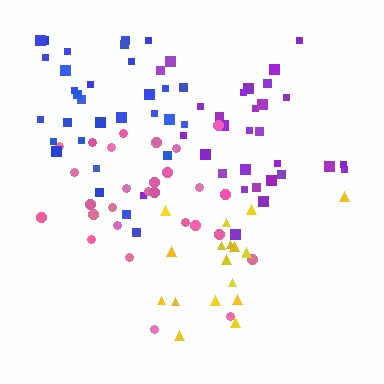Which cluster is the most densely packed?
Blue.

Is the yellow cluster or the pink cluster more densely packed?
Yellow.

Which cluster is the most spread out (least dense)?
Purple.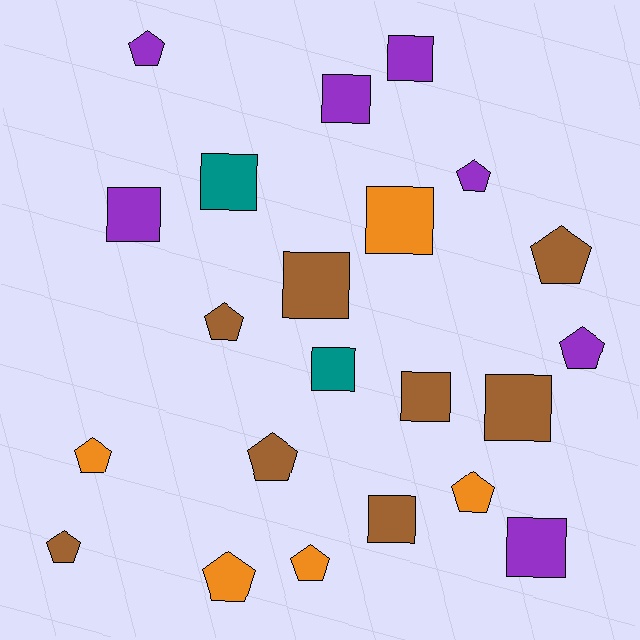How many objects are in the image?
There are 22 objects.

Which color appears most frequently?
Brown, with 8 objects.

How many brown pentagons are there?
There are 4 brown pentagons.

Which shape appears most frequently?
Pentagon, with 11 objects.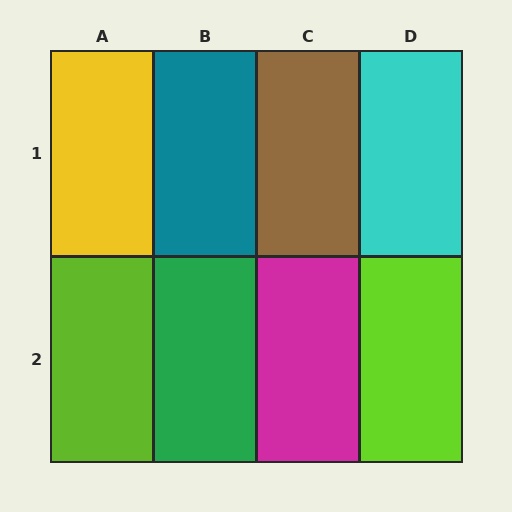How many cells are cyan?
1 cell is cyan.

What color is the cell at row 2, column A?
Lime.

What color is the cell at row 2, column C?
Magenta.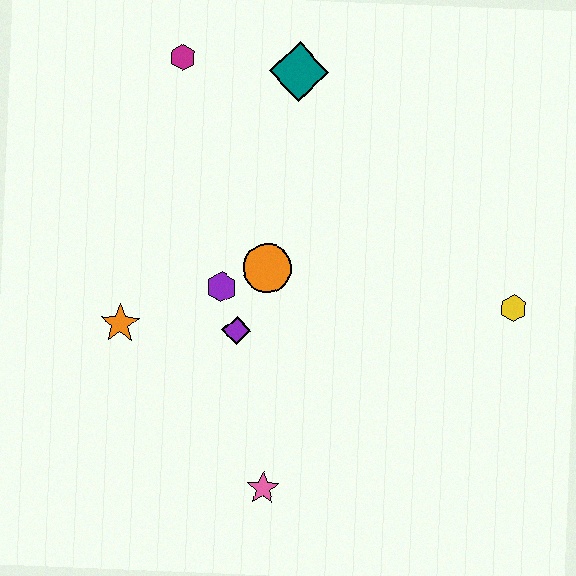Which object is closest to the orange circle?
The purple hexagon is closest to the orange circle.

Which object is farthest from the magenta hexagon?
The pink star is farthest from the magenta hexagon.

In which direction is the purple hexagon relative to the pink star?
The purple hexagon is above the pink star.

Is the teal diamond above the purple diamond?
Yes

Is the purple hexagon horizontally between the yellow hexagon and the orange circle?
No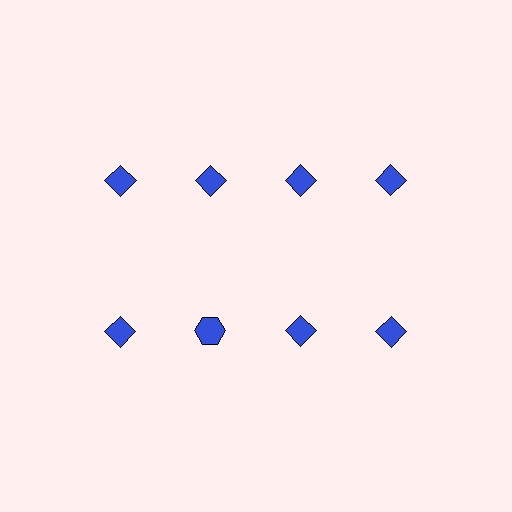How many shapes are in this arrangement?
There are 8 shapes arranged in a grid pattern.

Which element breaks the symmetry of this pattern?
The blue hexagon in the second row, second from left column breaks the symmetry. All other shapes are blue diamonds.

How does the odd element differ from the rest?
It has a different shape: hexagon instead of diamond.